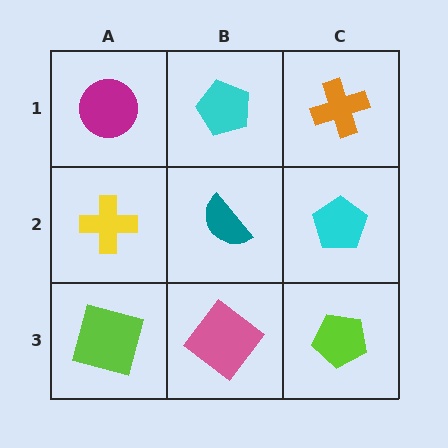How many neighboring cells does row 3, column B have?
3.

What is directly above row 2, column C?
An orange cross.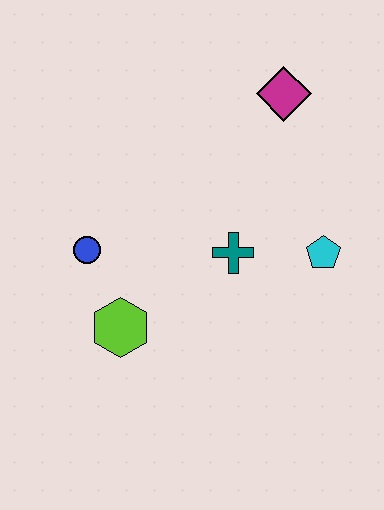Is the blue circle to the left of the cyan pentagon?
Yes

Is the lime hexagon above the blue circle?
No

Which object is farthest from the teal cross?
The magenta diamond is farthest from the teal cross.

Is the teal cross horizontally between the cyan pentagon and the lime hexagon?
Yes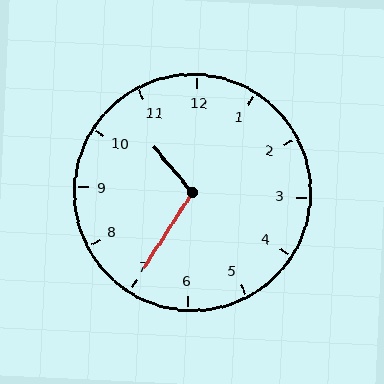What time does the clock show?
10:35.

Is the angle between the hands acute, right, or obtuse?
It is obtuse.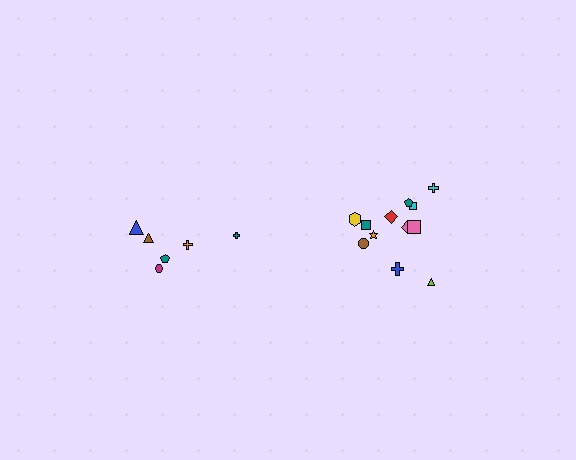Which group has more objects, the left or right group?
The right group.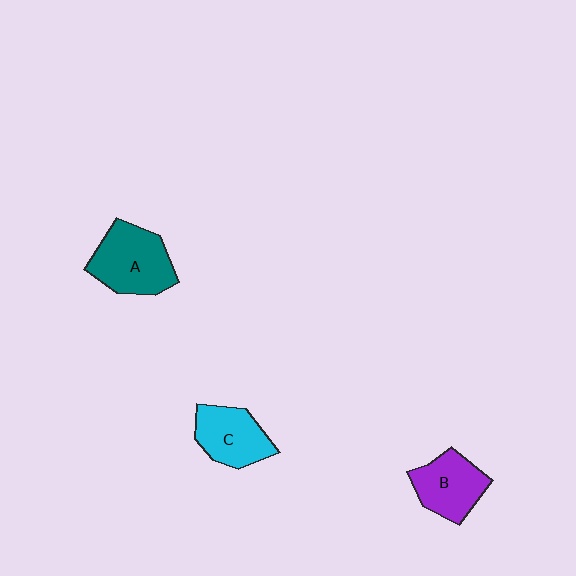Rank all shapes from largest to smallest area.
From largest to smallest: A (teal), B (purple), C (cyan).